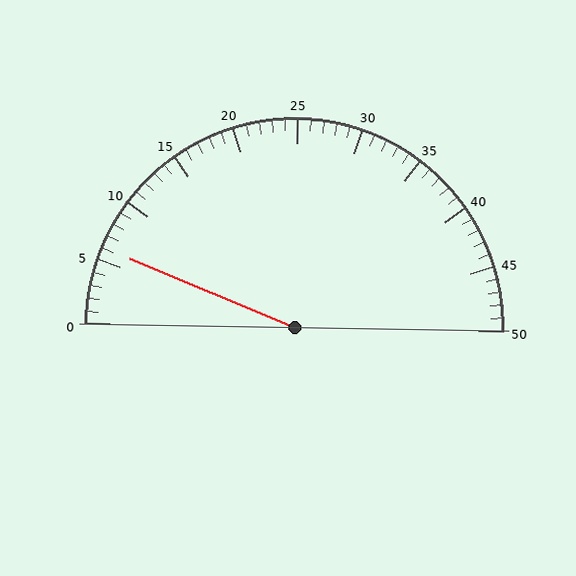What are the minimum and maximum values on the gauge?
The gauge ranges from 0 to 50.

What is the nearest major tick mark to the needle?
The nearest major tick mark is 5.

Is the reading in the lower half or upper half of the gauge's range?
The reading is in the lower half of the range (0 to 50).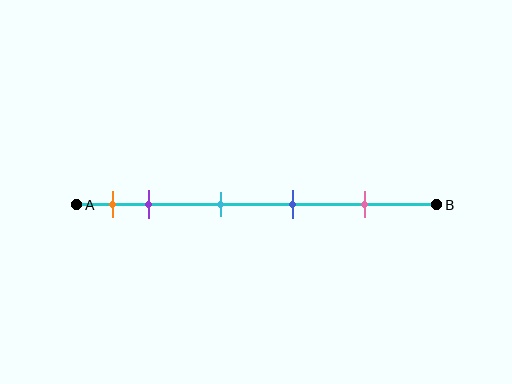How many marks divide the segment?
There are 5 marks dividing the segment.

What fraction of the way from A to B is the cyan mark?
The cyan mark is approximately 40% (0.4) of the way from A to B.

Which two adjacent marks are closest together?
The orange and purple marks are the closest adjacent pair.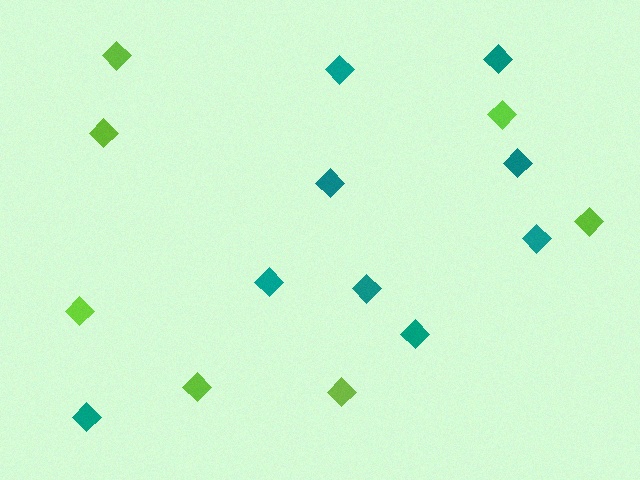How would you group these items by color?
There are 2 groups: one group of lime diamonds (7) and one group of teal diamonds (9).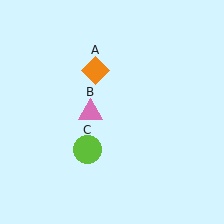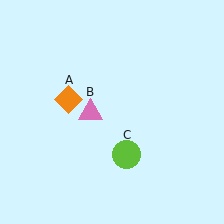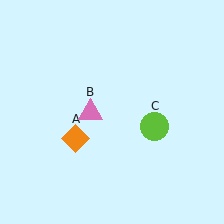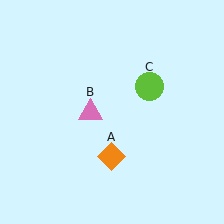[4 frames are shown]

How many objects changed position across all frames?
2 objects changed position: orange diamond (object A), lime circle (object C).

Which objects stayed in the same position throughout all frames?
Pink triangle (object B) remained stationary.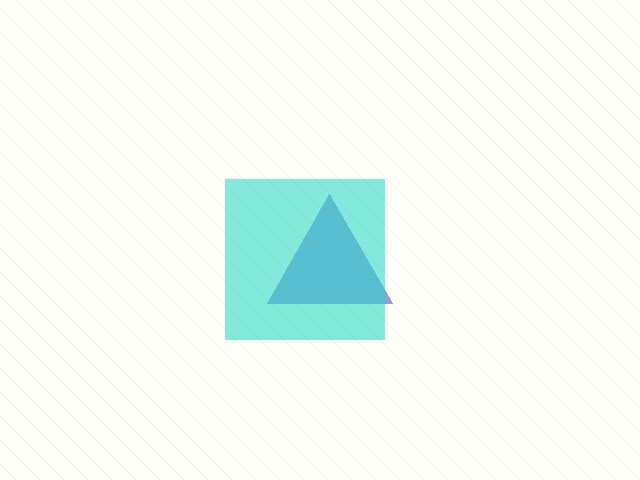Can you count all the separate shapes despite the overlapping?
Yes, there are 2 separate shapes.